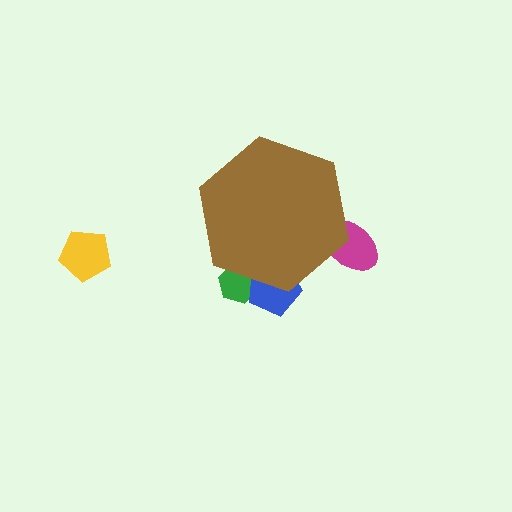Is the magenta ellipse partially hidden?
Yes, the magenta ellipse is partially hidden behind the brown hexagon.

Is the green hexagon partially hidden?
Yes, the green hexagon is partially hidden behind the brown hexagon.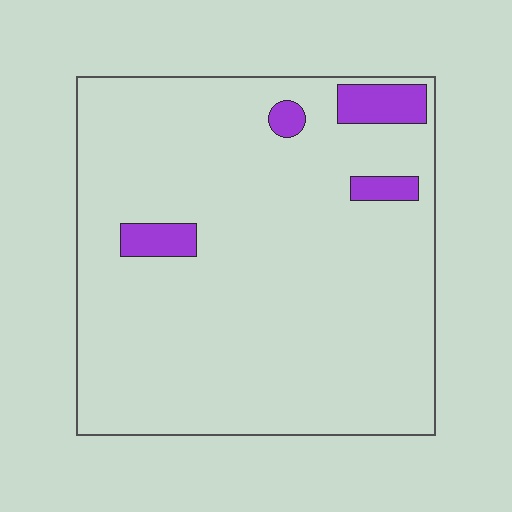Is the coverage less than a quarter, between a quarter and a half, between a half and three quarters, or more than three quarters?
Less than a quarter.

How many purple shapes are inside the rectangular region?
4.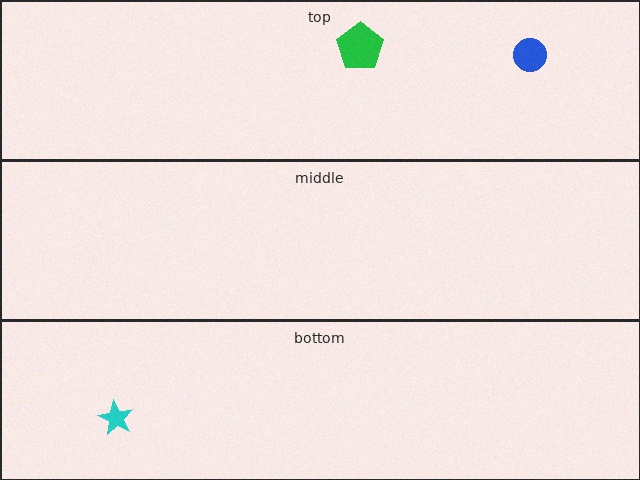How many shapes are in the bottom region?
1.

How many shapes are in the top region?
2.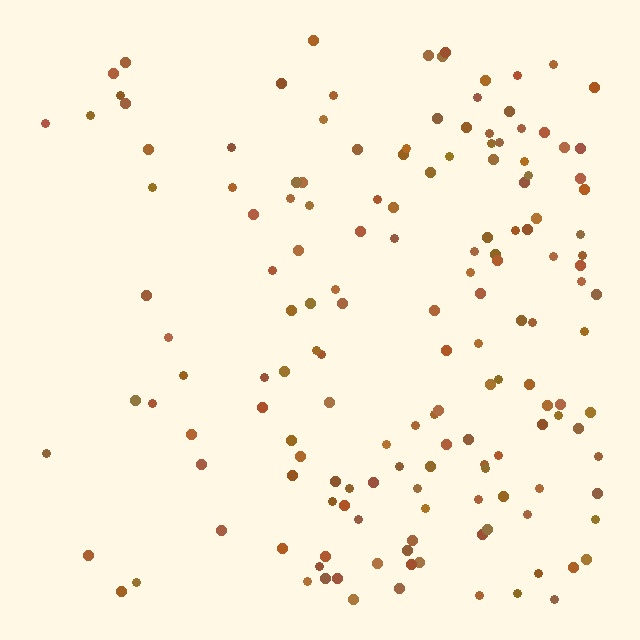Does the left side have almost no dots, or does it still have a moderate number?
Still a moderate number, just noticeably fewer than the right.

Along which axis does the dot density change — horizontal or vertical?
Horizontal.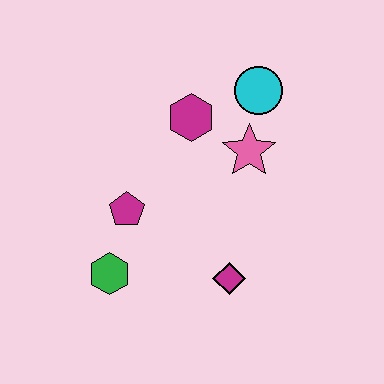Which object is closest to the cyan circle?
The pink star is closest to the cyan circle.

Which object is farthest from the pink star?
The green hexagon is farthest from the pink star.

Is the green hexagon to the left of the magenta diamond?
Yes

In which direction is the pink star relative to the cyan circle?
The pink star is below the cyan circle.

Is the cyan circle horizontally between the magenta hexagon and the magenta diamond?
No